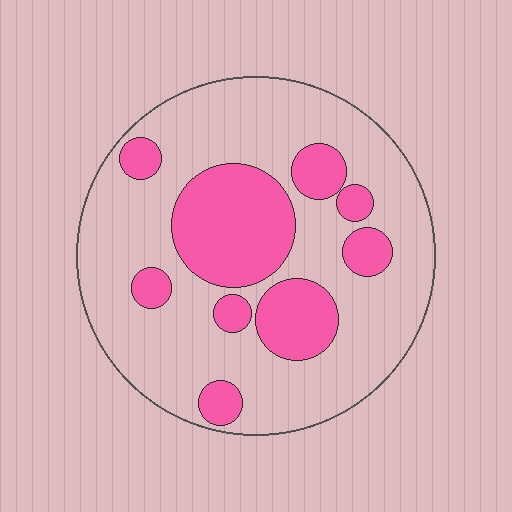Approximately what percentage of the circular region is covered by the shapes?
Approximately 30%.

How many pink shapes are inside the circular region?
9.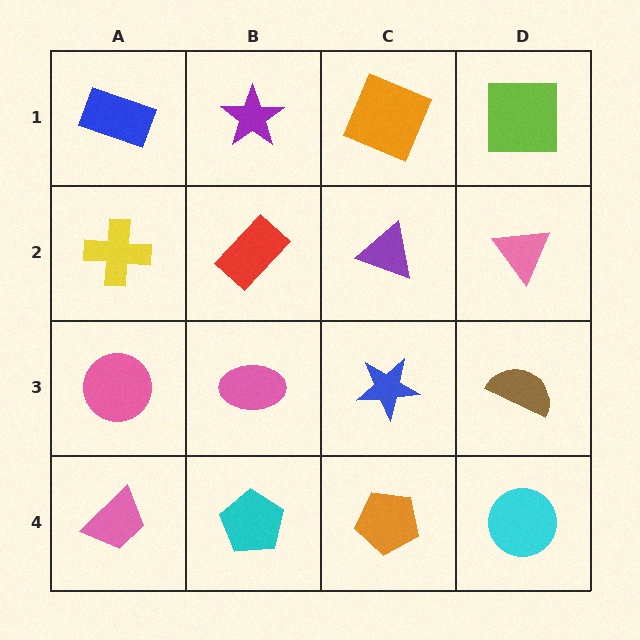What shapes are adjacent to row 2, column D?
A lime square (row 1, column D), a brown semicircle (row 3, column D), a purple triangle (row 2, column C).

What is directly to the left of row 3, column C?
A pink ellipse.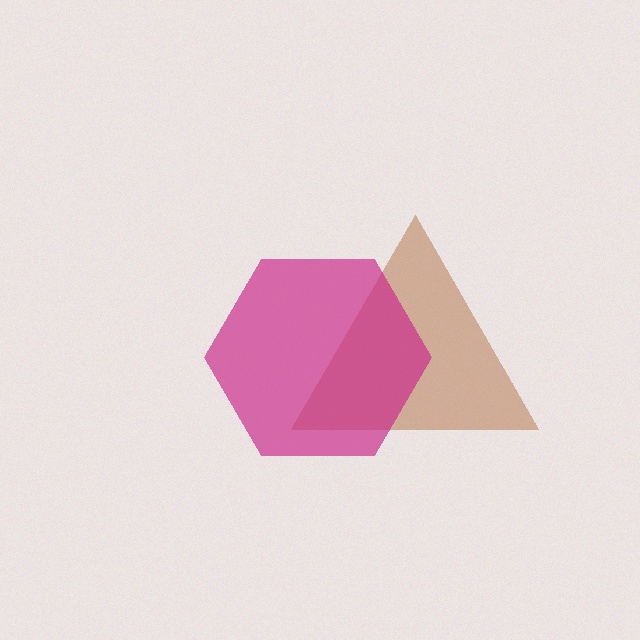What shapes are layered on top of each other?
The layered shapes are: a brown triangle, a magenta hexagon.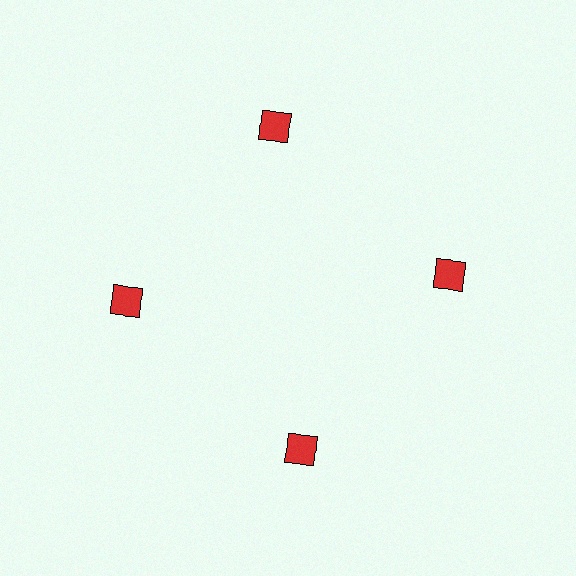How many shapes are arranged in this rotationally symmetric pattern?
There are 4 shapes, arranged in 4 groups of 1.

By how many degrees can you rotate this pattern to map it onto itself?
The pattern maps onto itself every 90 degrees of rotation.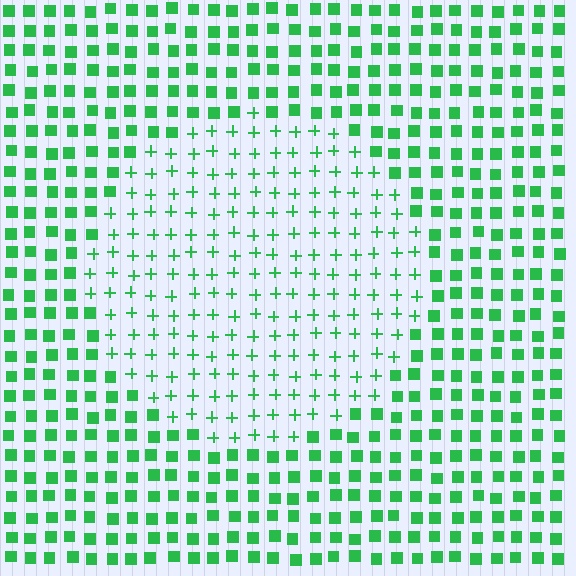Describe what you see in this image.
The image is filled with small green elements arranged in a uniform grid. A circle-shaped region contains plus signs, while the surrounding area contains squares. The boundary is defined purely by the change in element shape.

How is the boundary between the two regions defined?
The boundary is defined by a change in element shape: plus signs inside vs. squares outside. All elements share the same color and spacing.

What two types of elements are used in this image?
The image uses plus signs inside the circle region and squares outside it.